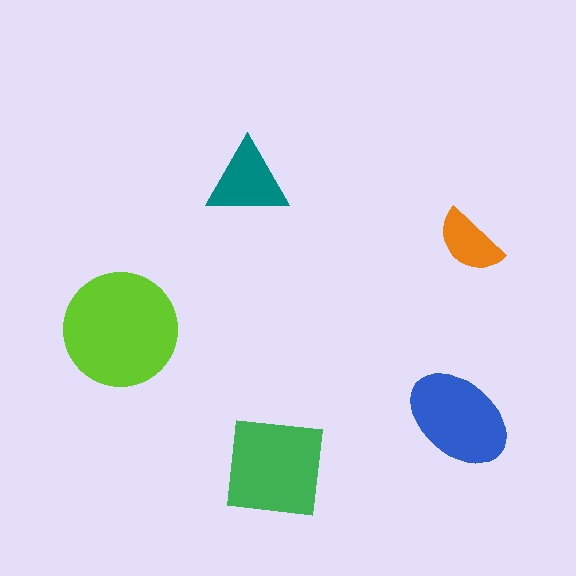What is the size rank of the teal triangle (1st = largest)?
4th.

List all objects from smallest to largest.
The orange semicircle, the teal triangle, the blue ellipse, the green square, the lime circle.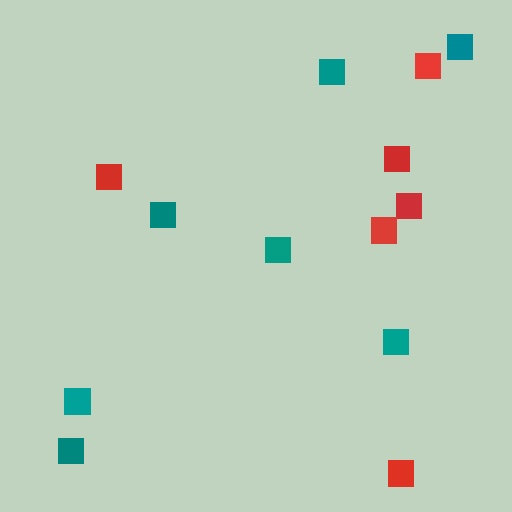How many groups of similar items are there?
There are 2 groups: one group of teal squares (7) and one group of red squares (6).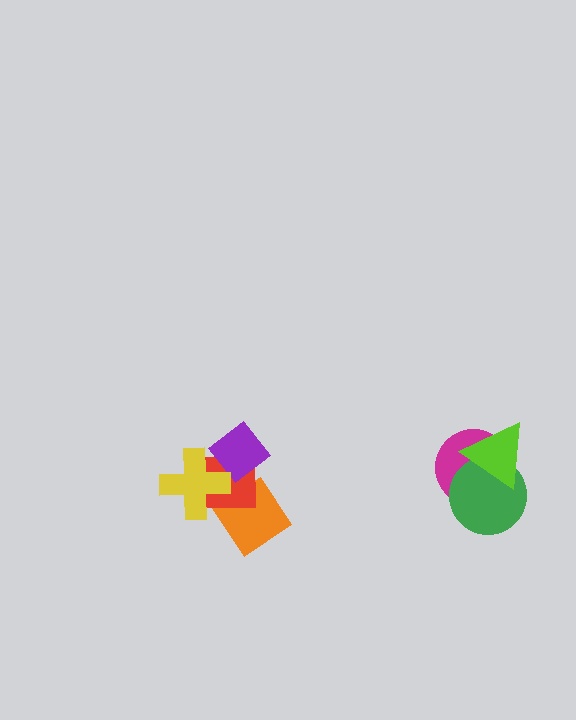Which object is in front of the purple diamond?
The yellow cross is in front of the purple diamond.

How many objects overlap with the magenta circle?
2 objects overlap with the magenta circle.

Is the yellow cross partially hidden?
No, no other shape covers it.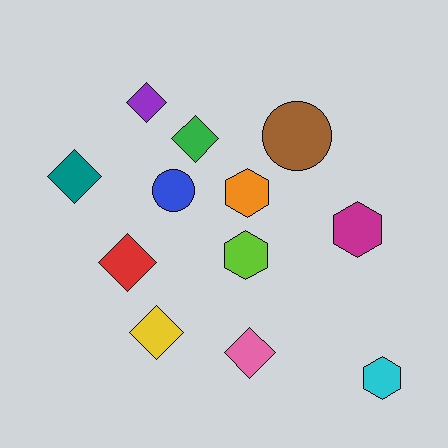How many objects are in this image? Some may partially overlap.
There are 12 objects.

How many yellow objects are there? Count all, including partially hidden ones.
There is 1 yellow object.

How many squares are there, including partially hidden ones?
There are no squares.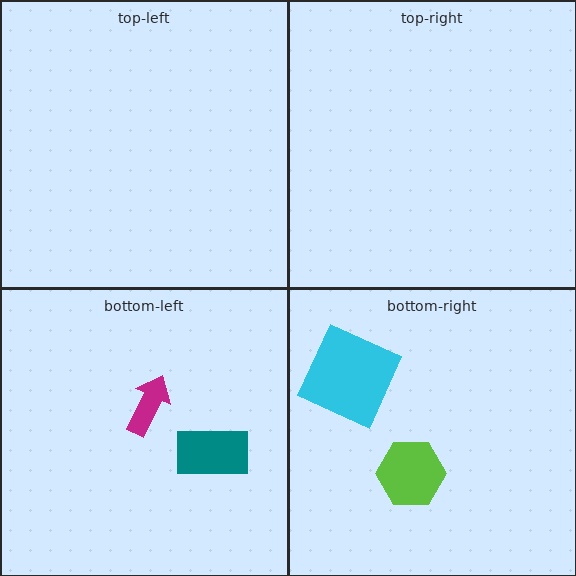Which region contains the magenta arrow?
The bottom-left region.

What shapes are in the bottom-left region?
The magenta arrow, the teal rectangle.